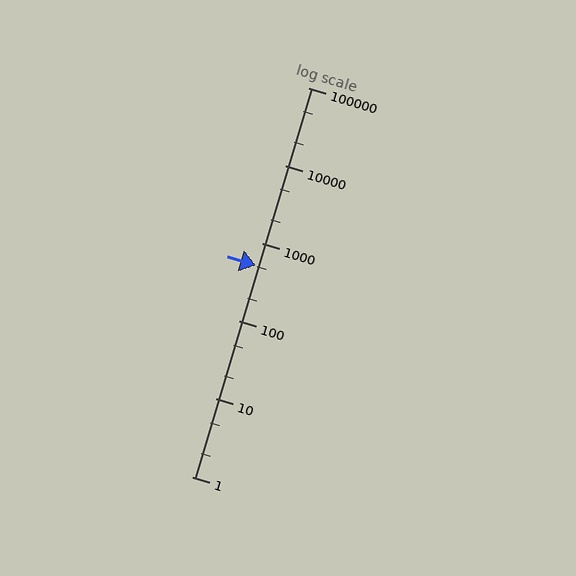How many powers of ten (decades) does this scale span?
The scale spans 5 decades, from 1 to 100000.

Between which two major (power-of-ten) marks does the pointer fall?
The pointer is between 100 and 1000.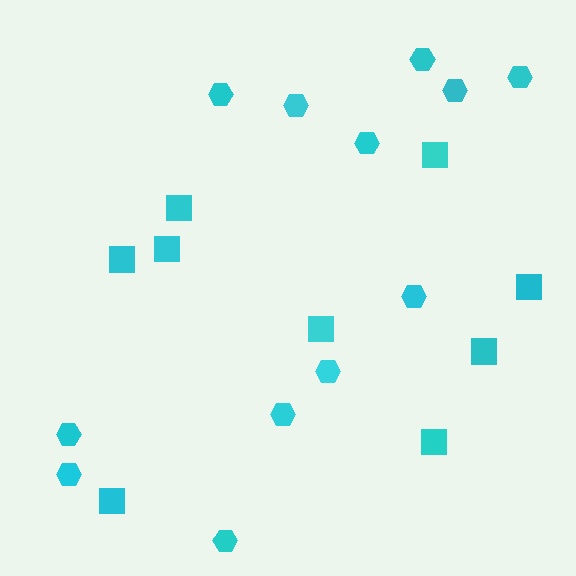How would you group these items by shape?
There are 2 groups: one group of hexagons (12) and one group of squares (9).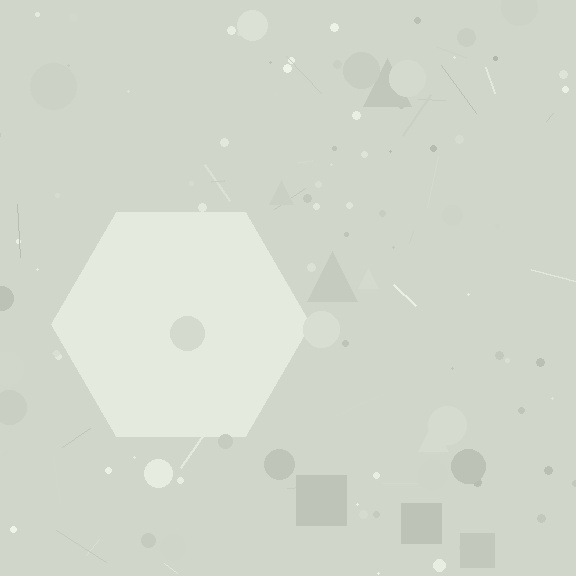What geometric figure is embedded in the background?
A hexagon is embedded in the background.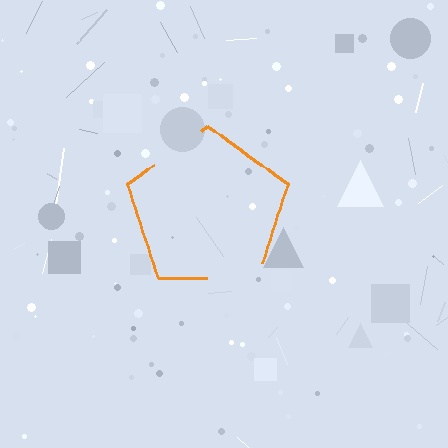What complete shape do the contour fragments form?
The contour fragments form a pentagon.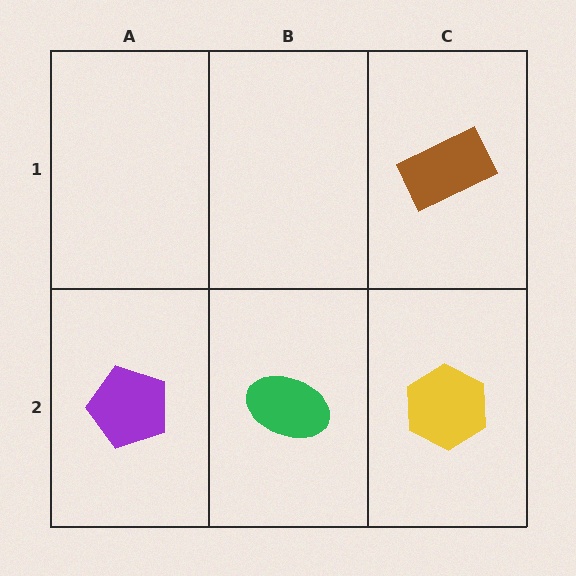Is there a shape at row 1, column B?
No, that cell is empty.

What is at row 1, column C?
A brown rectangle.